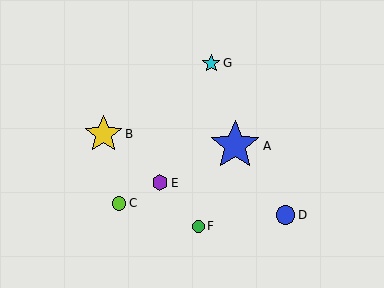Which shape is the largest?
The blue star (labeled A) is the largest.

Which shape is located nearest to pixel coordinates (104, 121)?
The yellow star (labeled B) at (103, 134) is nearest to that location.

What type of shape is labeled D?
Shape D is a blue circle.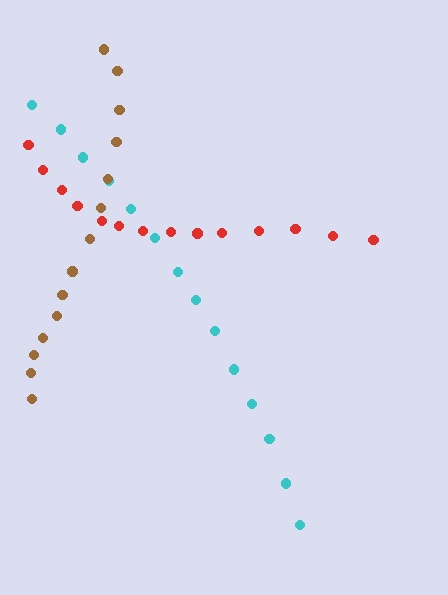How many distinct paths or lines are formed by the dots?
There are 3 distinct paths.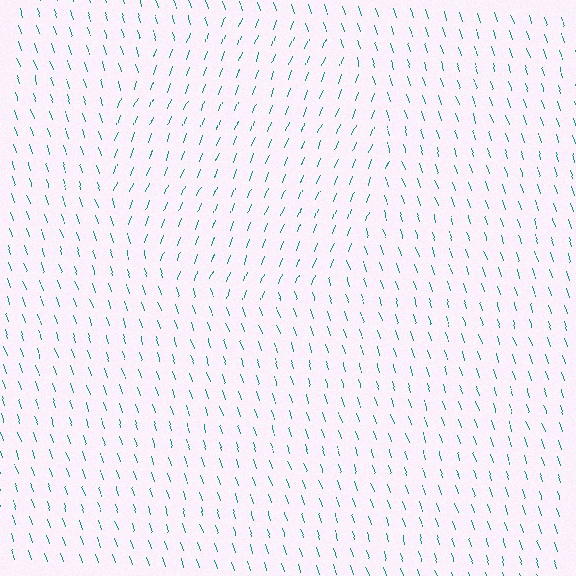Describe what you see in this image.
The image is filled with small teal line segments. A circle region in the image has lines oriented differently from the surrounding lines, creating a visible texture boundary.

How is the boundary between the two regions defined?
The boundary is defined purely by a change in line orientation (approximately 40 degrees difference). All lines are the same color and thickness.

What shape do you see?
I see a circle.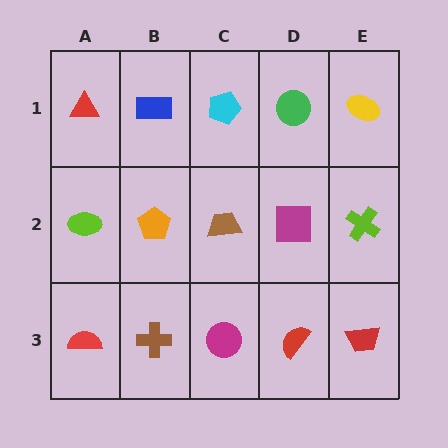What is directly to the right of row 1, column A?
A blue rectangle.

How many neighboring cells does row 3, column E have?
2.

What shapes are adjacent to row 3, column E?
A lime cross (row 2, column E), a red semicircle (row 3, column D).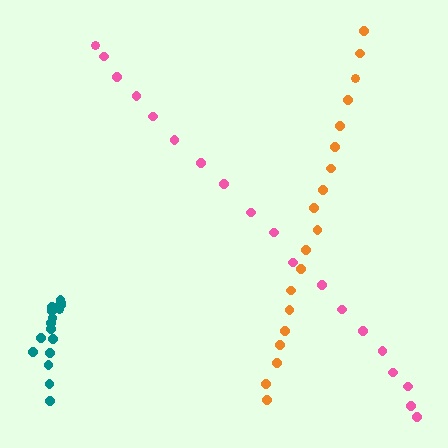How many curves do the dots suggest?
There are 3 distinct paths.